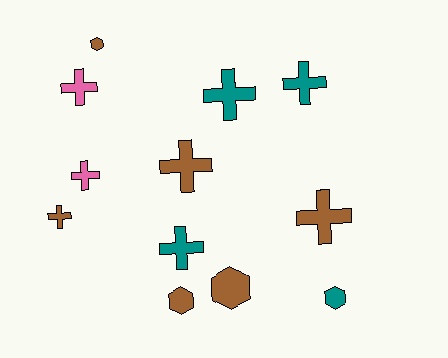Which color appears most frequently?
Brown, with 6 objects.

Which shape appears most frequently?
Cross, with 8 objects.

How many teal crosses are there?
There are 3 teal crosses.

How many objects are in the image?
There are 12 objects.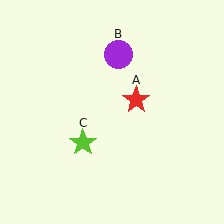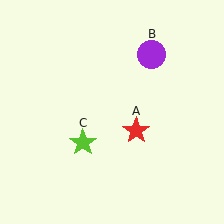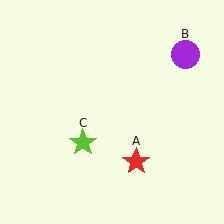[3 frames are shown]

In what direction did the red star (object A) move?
The red star (object A) moved down.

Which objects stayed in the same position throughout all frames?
Lime star (object C) remained stationary.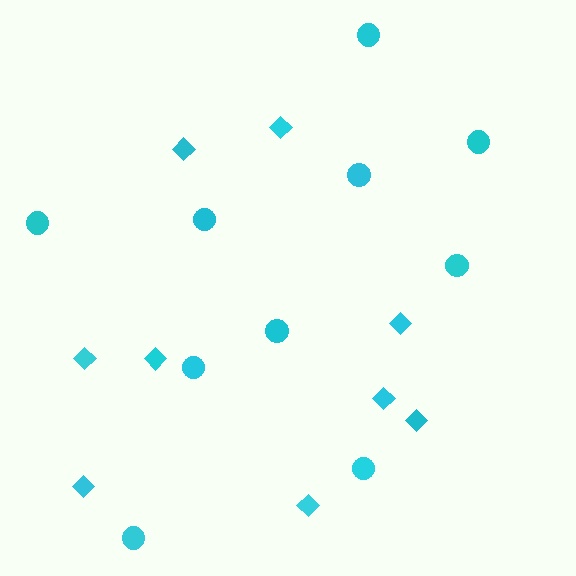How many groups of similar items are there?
There are 2 groups: one group of diamonds (9) and one group of circles (10).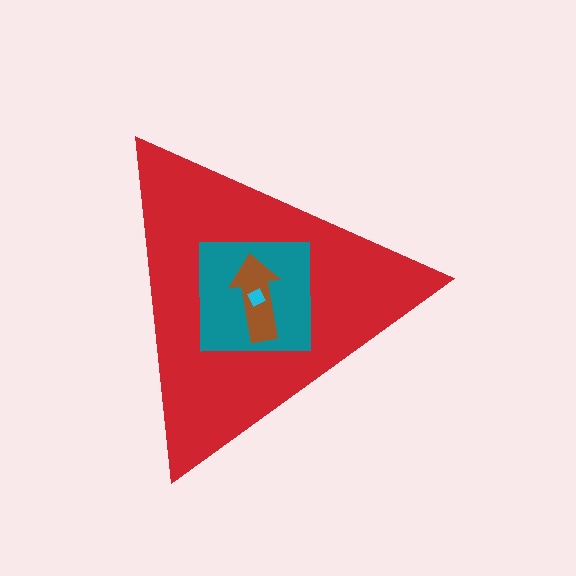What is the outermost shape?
The red triangle.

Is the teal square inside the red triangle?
Yes.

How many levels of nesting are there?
4.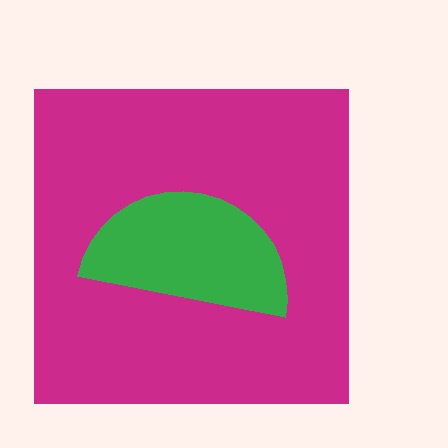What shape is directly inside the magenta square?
The green semicircle.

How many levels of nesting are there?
2.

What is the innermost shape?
The green semicircle.